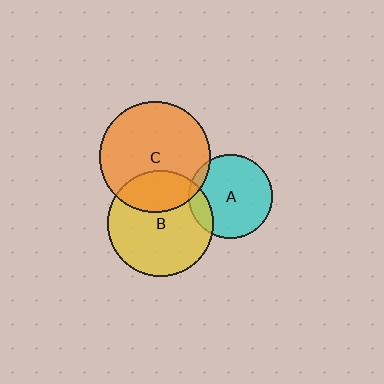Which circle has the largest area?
Circle C (orange).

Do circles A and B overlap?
Yes.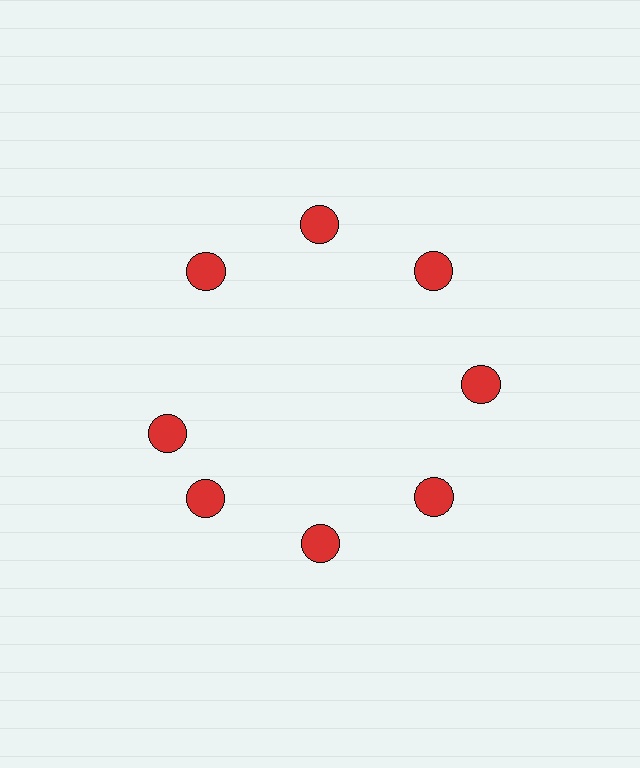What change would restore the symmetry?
The symmetry would be restored by rotating it back into even spacing with its neighbors so that all 8 circles sit at equal angles and equal distance from the center.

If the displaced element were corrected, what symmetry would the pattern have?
It would have 8-fold rotational symmetry — the pattern would map onto itself every 45 degrees.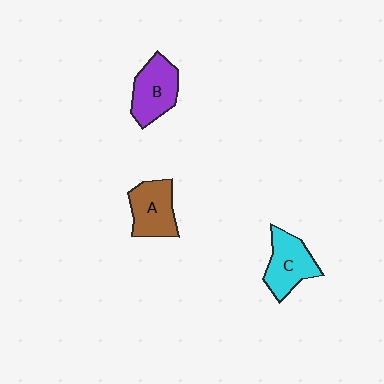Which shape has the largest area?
Shape B (purple).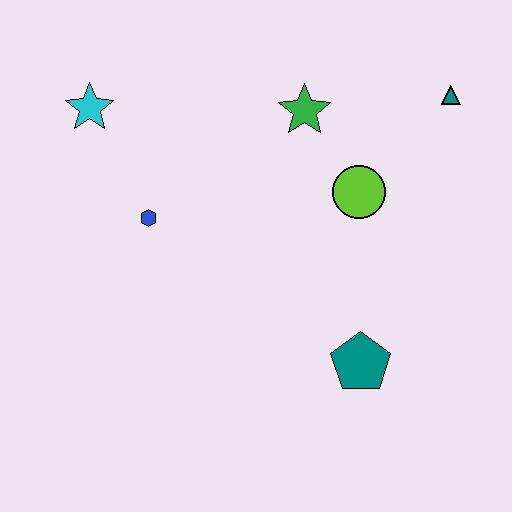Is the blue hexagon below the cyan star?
Yes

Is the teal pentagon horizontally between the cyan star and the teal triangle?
Yes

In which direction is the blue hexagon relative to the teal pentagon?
The blue hexagon is to the left of the teal pentagon.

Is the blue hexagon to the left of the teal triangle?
Yes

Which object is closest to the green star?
The lime circle is closest to the green star.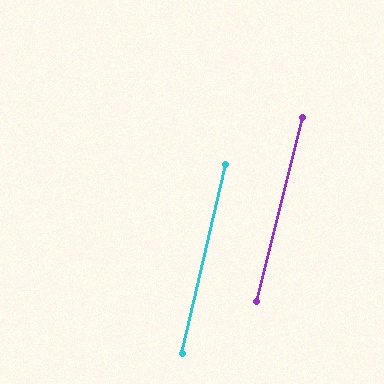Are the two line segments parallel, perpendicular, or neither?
Parallel — their directions differ by only 1.2°.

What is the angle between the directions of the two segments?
Approximately 1 degree.